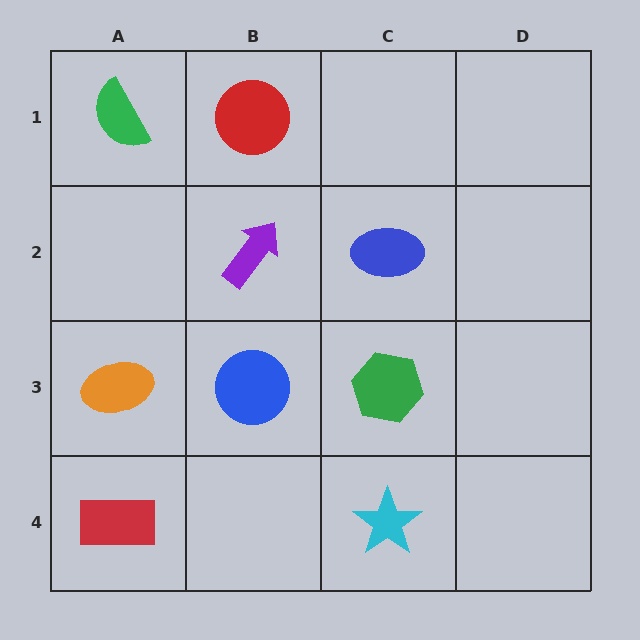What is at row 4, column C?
A cyan star.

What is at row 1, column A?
A green semicircle.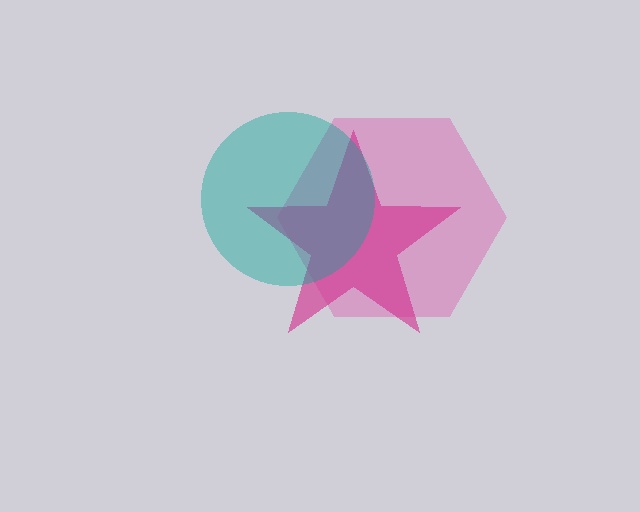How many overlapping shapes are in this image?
There are 3 overlapping shapes in the image.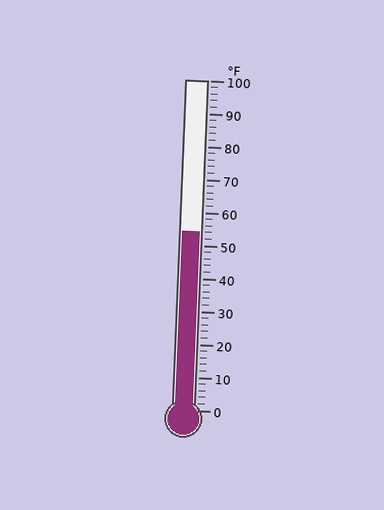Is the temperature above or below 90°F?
The temperature is below 90°F.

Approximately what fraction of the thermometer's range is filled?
The thermometer is filled to approximately 55% of its range.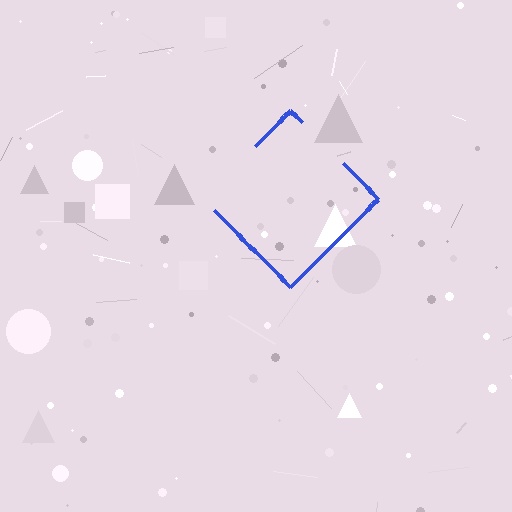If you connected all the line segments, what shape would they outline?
They would outline a diamond.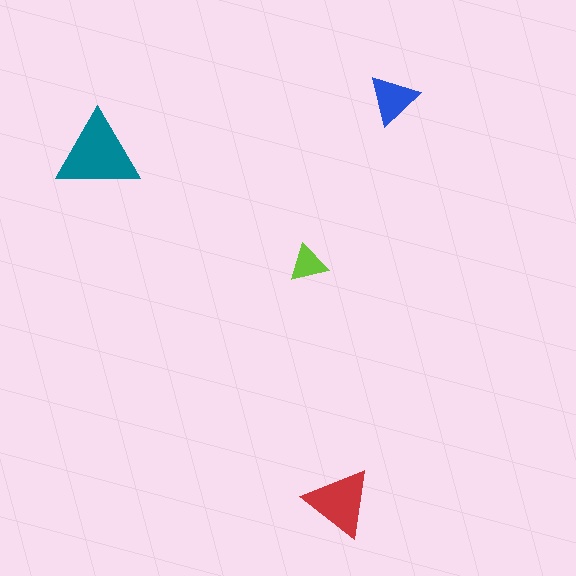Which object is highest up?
The blue triangle is topmost.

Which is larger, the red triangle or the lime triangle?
The red one.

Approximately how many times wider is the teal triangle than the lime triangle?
About 2 times wider.